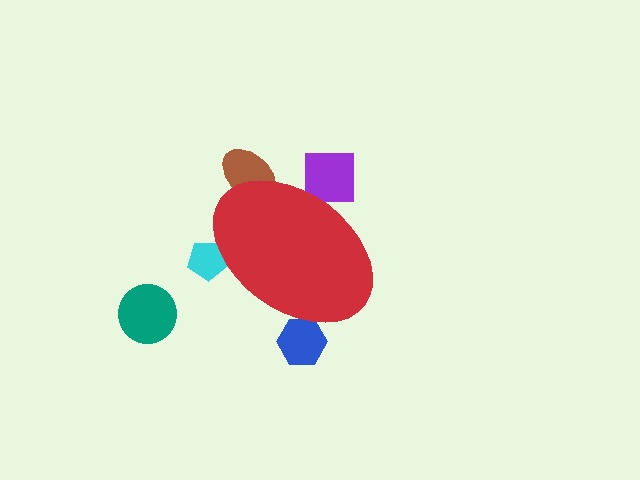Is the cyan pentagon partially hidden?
Yes, the cyan pentagon is partially hidden behind the red ellipse.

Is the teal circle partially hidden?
No, the teal circle is fully visible.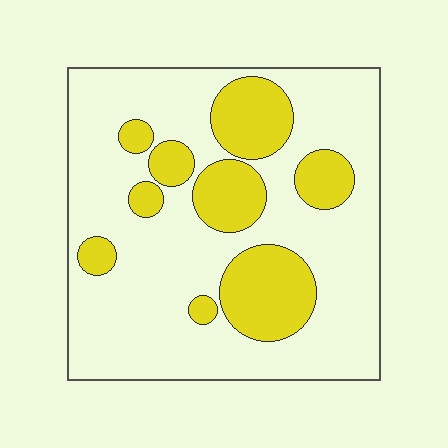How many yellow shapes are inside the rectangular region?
9.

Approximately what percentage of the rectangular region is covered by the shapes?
Approximately 25%.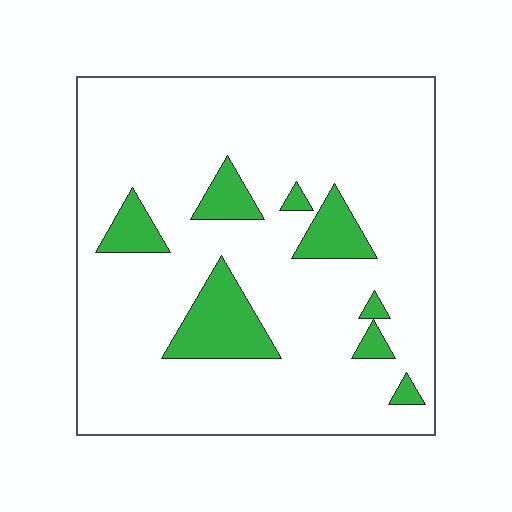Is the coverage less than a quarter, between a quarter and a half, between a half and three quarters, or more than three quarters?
Less than a quarter.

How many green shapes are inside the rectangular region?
8.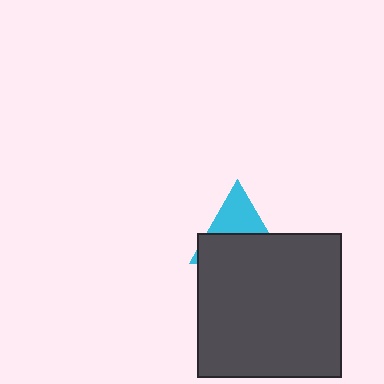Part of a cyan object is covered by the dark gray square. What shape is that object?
It is a triangle.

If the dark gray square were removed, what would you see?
You would see the complete cyan triangle.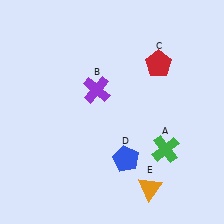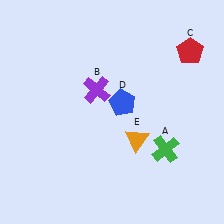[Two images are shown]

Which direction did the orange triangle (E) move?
The orange triangle (E) moved up.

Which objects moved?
The objects that moved are: the red pentagon (C), the blue pentagon (D), the orange triangle (E).